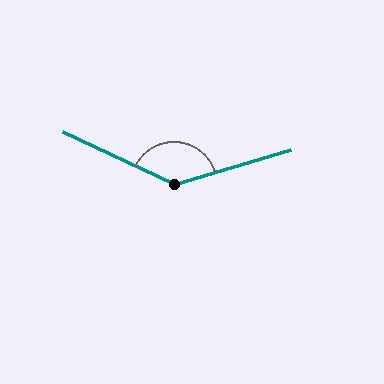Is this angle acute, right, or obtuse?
It is obtuse.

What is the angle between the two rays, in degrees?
Approximately 138 degrees.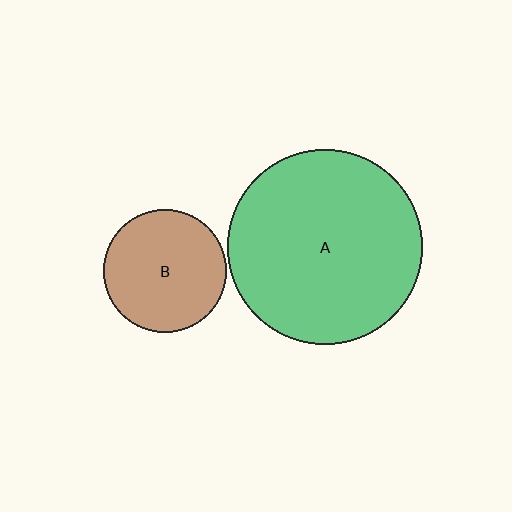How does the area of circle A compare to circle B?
Approximately 2.5 times.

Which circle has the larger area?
Circle A (green).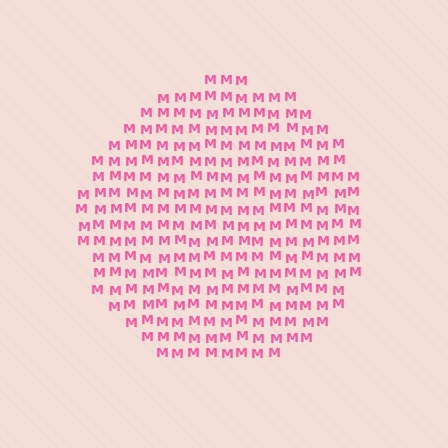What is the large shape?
The large shape is a circle.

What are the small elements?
The small elements are letter M's.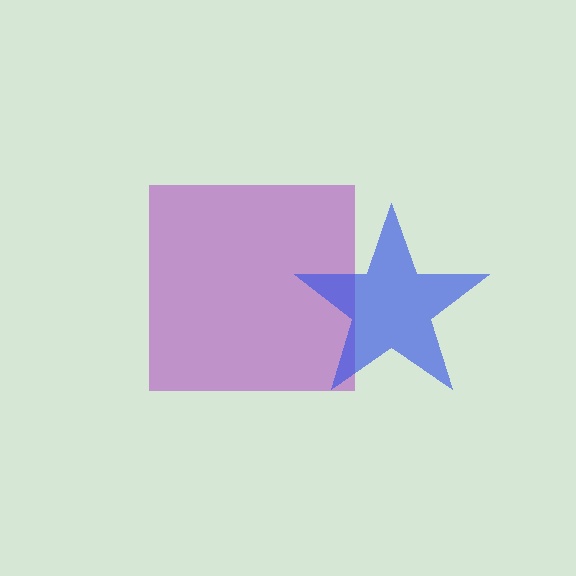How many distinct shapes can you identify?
There are 2 distinct shapes: a purple square, a blue star.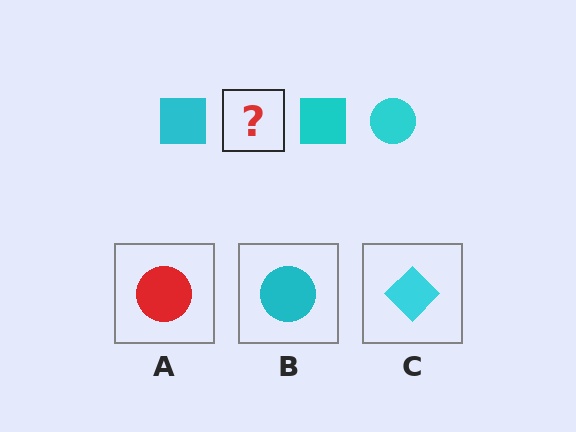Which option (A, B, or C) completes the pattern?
B.